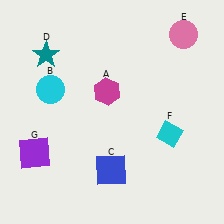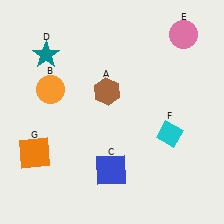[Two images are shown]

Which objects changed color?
A changed from magenta to brown. B changed from cyan to orange. G changed from purple to orange.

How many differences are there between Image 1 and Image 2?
There are 3 differences between the two images.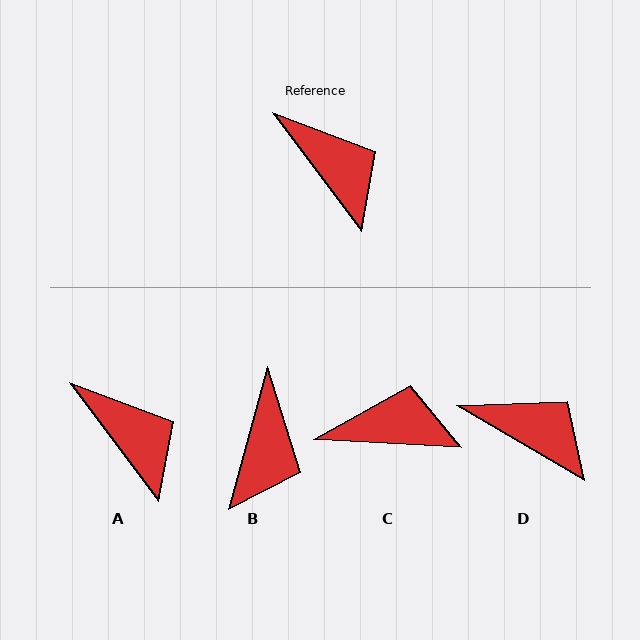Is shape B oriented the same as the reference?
No, it is off by about 52 degrees.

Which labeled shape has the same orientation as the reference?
A.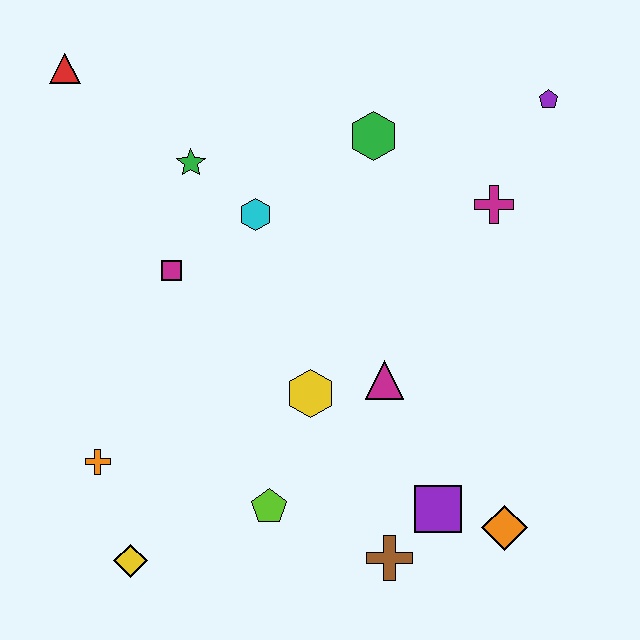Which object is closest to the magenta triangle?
The yellow hexagon is closest to the magenta triangle.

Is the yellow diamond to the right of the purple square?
No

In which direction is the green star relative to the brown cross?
The green star is above the brown cross.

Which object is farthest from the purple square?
The red triangle is farthest from the purple square.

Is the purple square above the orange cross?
No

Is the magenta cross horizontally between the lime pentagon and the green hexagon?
No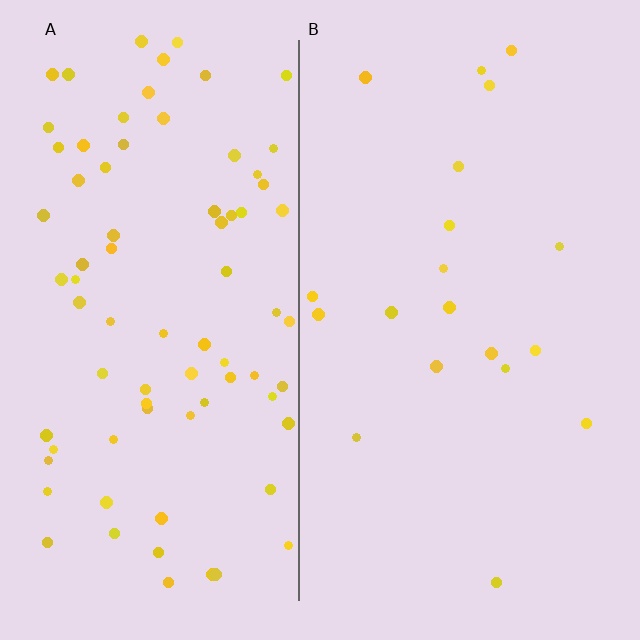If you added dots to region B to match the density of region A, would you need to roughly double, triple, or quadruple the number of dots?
Approximately quadruple.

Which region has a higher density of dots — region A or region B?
A (the left).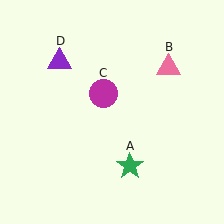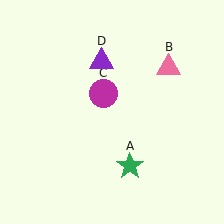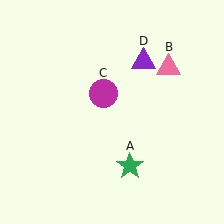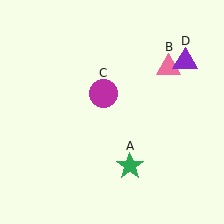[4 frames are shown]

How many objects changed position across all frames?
1 object changed position: purple triangle (object D).